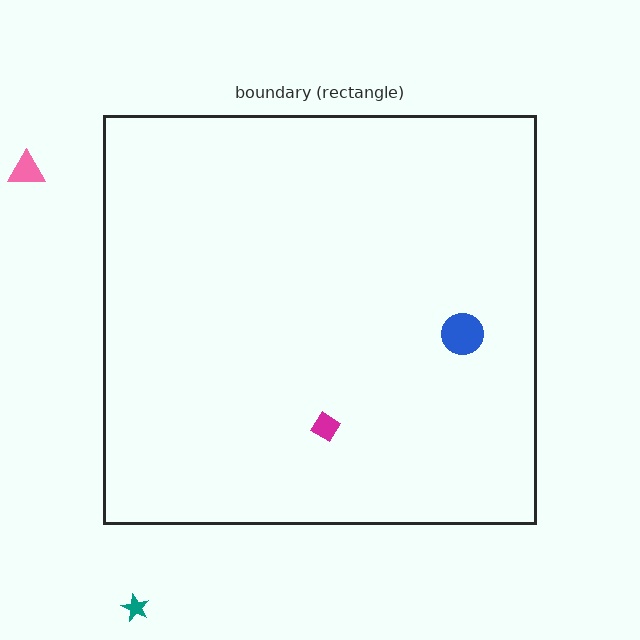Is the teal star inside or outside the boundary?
Outside.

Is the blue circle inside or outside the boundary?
Inside.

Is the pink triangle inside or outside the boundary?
Outside.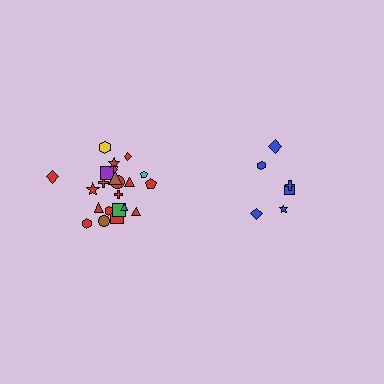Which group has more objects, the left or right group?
The left group.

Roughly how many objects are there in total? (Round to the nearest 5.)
Roughly 30 objects in total.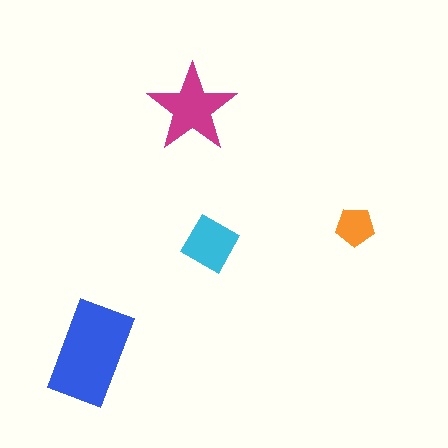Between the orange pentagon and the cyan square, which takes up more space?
The cyan square.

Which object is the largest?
The blue rectangle.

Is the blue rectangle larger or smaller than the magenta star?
Larger.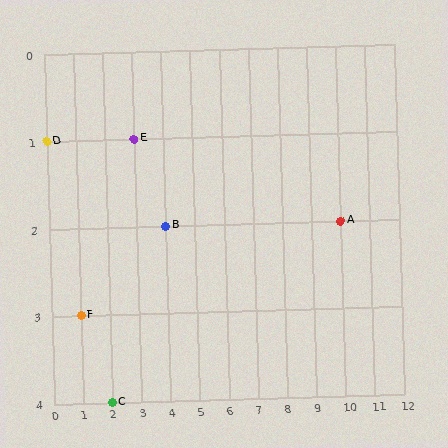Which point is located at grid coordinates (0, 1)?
Point D is at (0, 1).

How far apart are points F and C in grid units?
Points F and C are 1 column and 1 row apart (about 1.4 grid units diagonally).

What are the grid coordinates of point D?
Point D is at grid coordinates (0, 1).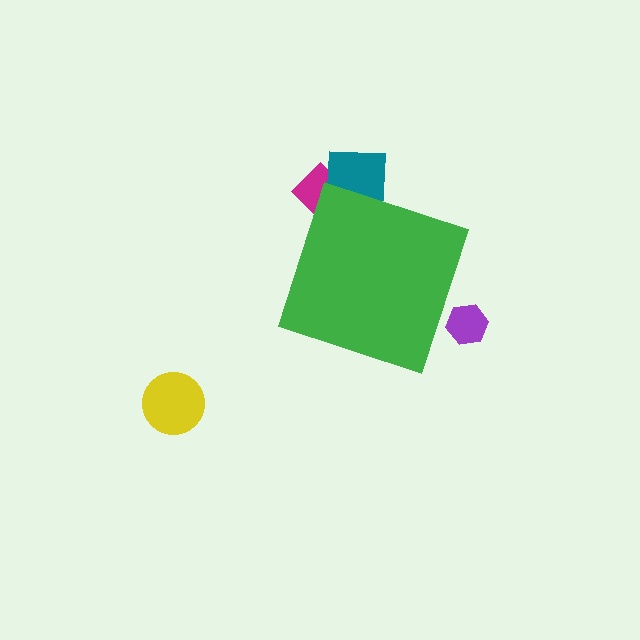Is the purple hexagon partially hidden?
Yes, the purple hexagon is partially hidden behind the green diamond.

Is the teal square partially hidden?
Yes, the teal square is partially hidden behind the green diamond.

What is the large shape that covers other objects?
A green diamond.